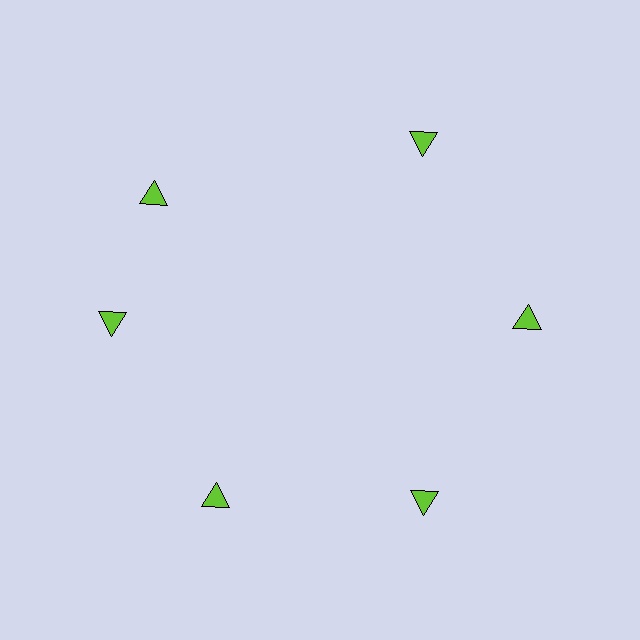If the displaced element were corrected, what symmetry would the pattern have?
It would have 6-fold rotational symmetry — the pattern would map onto itself every 60 degrees.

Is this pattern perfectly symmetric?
No. The 6 lime triangles are arranged in a ring, but one element near the 11 o'clock position is rotated out of alignment along the ring, breaking the 6-fold rotational symmetry.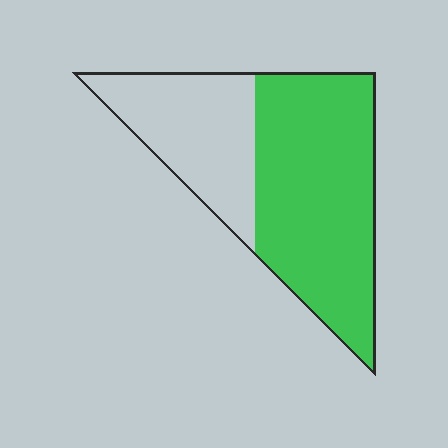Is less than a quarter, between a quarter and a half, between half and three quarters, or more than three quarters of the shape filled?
Between half and three quarters.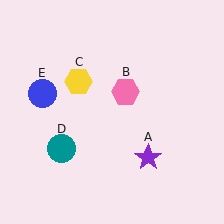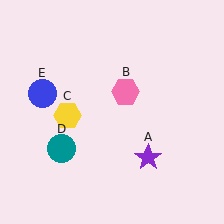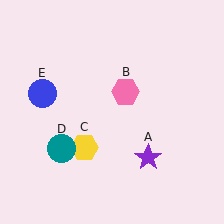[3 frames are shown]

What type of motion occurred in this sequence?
The yellow hexagon (object C) rotated counterclockwise around the center of the scene.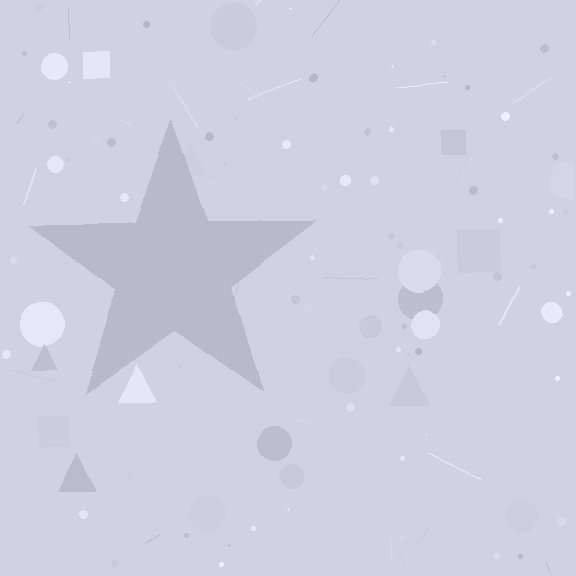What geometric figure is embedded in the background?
A star is embedded in the background.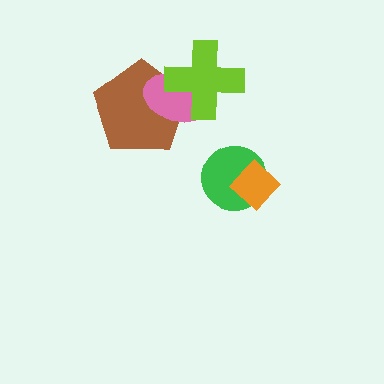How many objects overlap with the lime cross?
2 objects overlap with the lime cross.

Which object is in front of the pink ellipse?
The lime cross is in front of the pink ellipse.